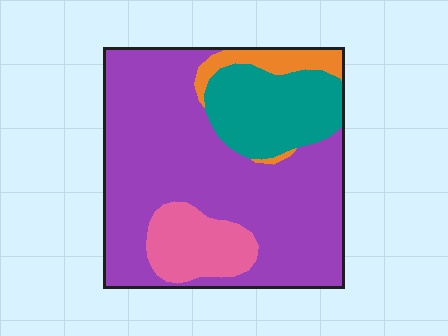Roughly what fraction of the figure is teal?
Teal covers about 20% of the figure.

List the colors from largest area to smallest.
From largest to smallest: purple, teal, pink, orange.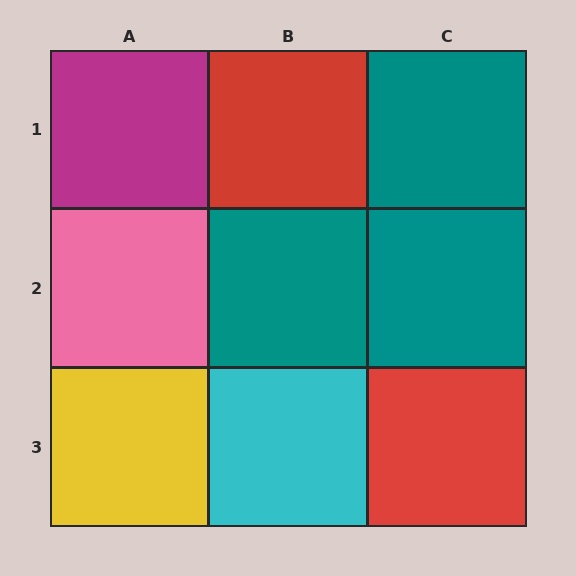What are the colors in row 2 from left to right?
Pink, teal, teal.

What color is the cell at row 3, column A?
Yellow.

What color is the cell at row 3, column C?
Red.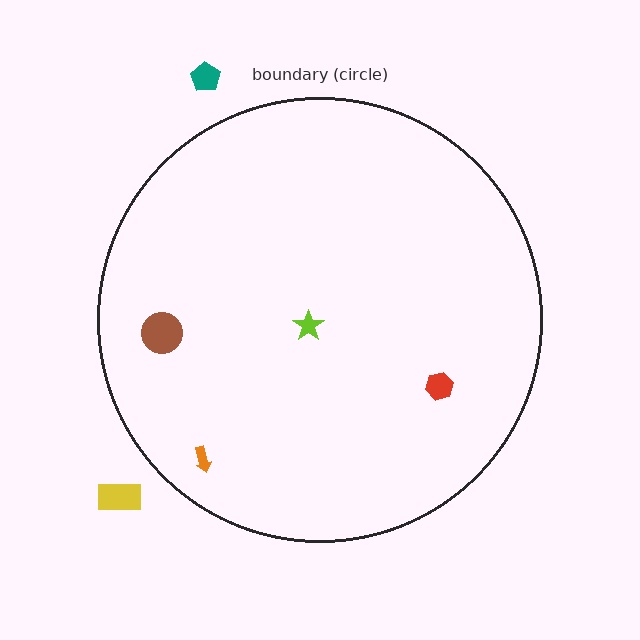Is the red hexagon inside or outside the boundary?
Inside.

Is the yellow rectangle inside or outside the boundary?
Outside.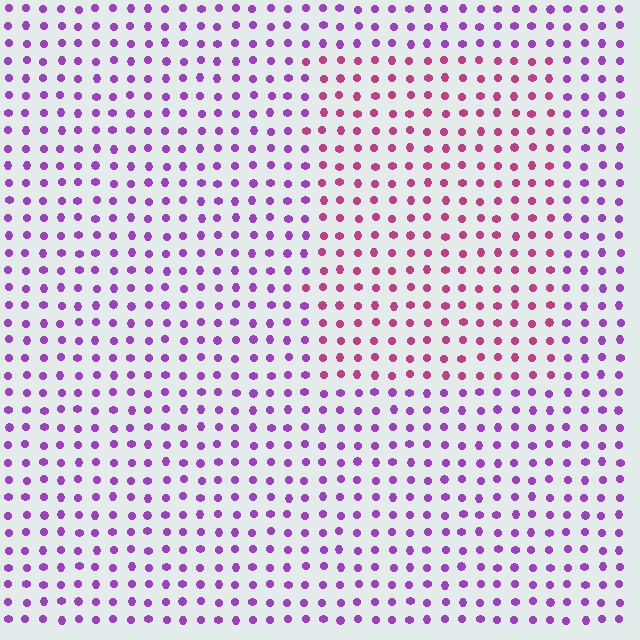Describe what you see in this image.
The image is filled with small purple elements in a uniform arrangement. A rectangle-shaped region is visible where the elements are tinted to a slightly different hue, forming a subtle color boundary.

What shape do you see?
I see a rectangle.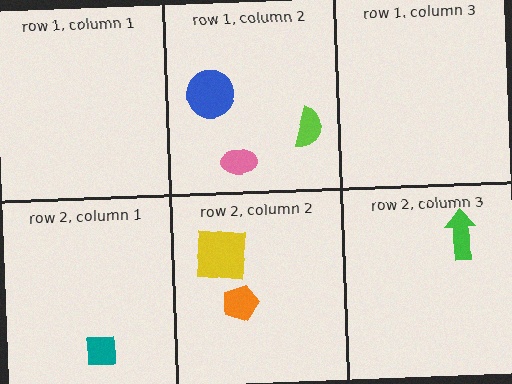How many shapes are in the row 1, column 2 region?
3.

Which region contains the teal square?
The row 2, column 1 region.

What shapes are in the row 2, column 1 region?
The teal square.